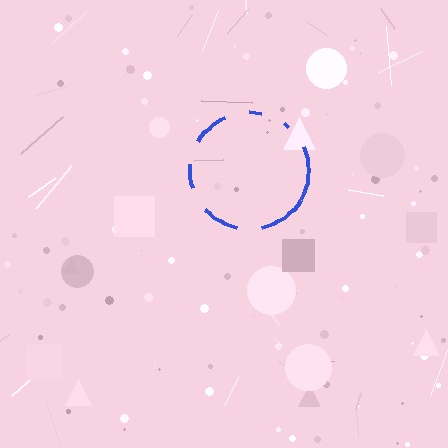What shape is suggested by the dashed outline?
The dashed outline suggests a circle.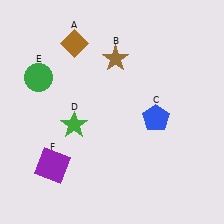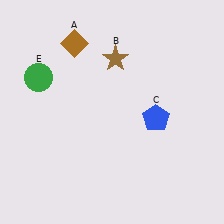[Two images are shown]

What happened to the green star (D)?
The green star (D) was removed in Image 2. It was in the bottom-left area of Image 1.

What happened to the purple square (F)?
The purple square (F) was removed in Image 2. It was in the bottom-left area of Image 1.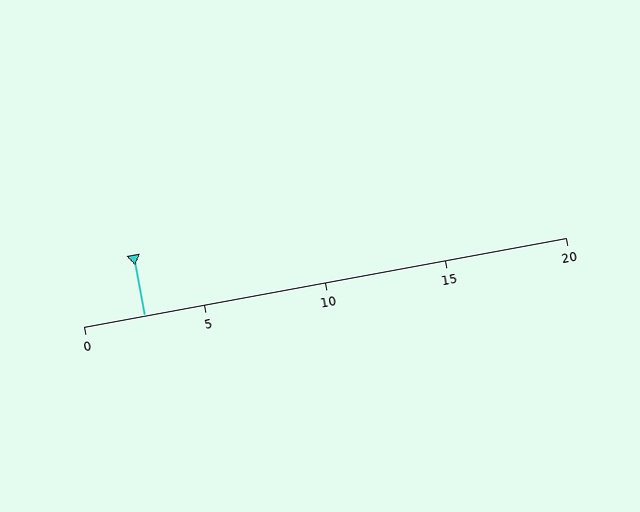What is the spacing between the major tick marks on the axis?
The major ticks are spaced 5 apart.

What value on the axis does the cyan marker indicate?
The marker indicates approximately 2.5.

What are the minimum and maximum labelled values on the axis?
The axis runs from 0 to 20.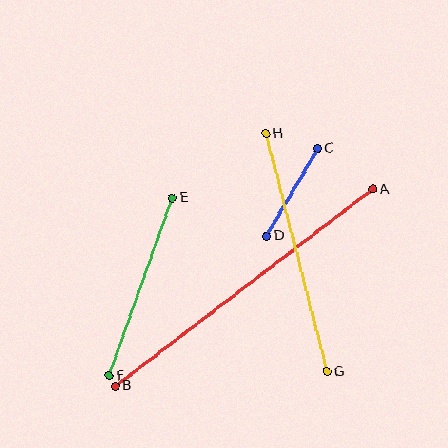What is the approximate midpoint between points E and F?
The midpoint is at approximately (141, 287) pixels.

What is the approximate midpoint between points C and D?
The midpoint is at approximately (292, 192) pixels.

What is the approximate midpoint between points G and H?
The midpoint is at approximately (296, 253) pixels.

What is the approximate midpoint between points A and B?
The midpoint is at approximately (244, 288) pixels.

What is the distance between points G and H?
The distance is approximately 246 pixels.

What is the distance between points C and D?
The distance is approximately 101 pixels.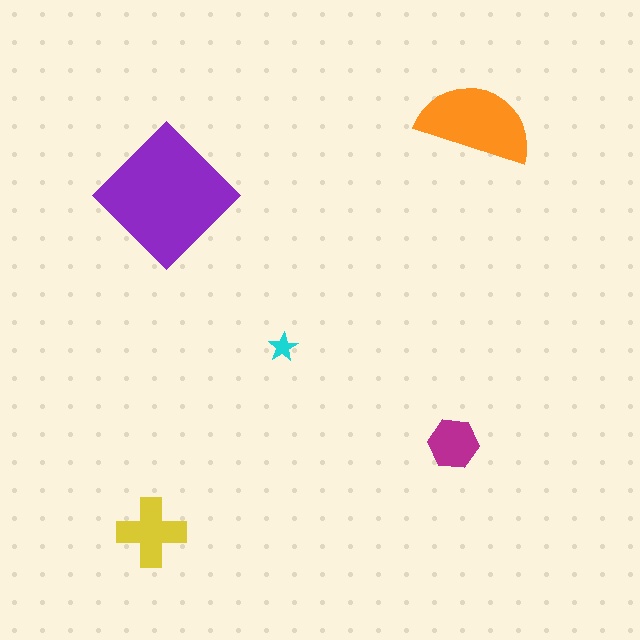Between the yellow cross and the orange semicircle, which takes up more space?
The orange semicircle.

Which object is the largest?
The purple diamond.